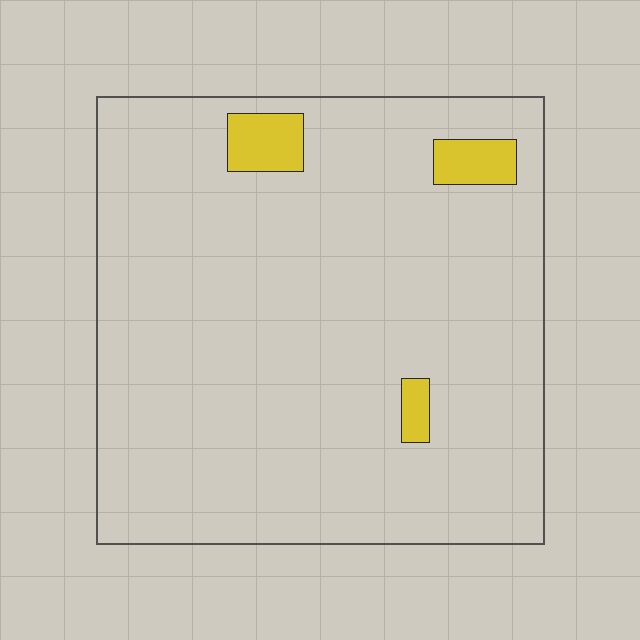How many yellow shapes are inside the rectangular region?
3.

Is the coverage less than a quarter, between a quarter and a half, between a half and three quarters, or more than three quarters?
Less than a quarter.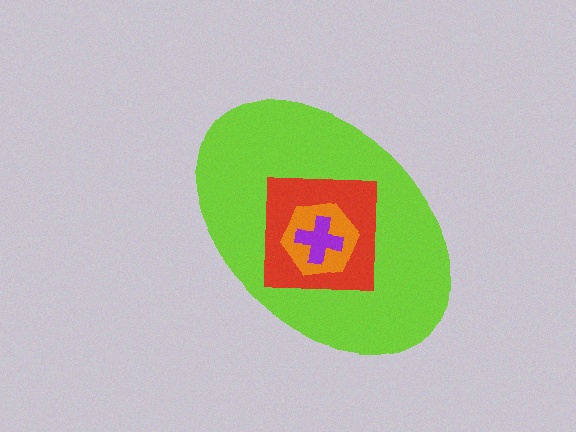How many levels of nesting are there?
4.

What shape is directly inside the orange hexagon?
The purple cross.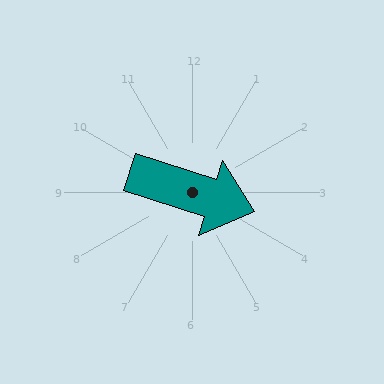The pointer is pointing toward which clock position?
Roughly 4 o'clock.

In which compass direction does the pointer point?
East.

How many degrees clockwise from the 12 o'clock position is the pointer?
Approximately 108 degrees.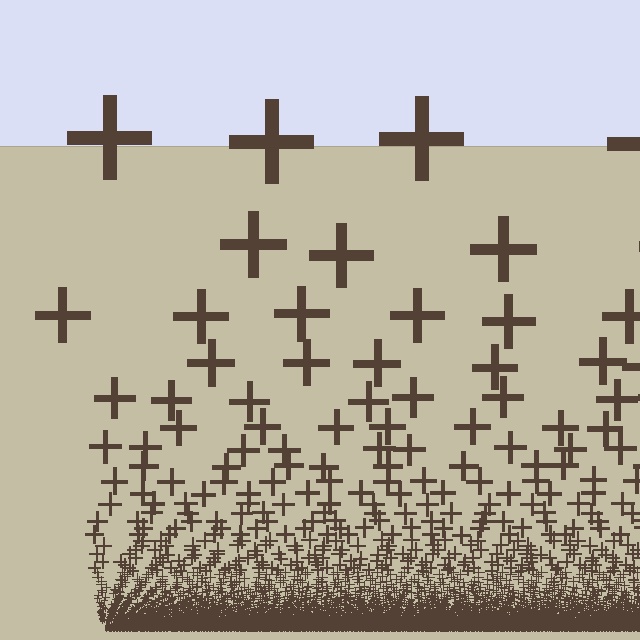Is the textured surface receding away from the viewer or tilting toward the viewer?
The surface appears to tilt toward the viewer. Texture elements get larger and sparser toward the top.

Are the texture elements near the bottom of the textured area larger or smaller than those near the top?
Smaller. The gradient is inverted — elements near the bottom are smaller and denser.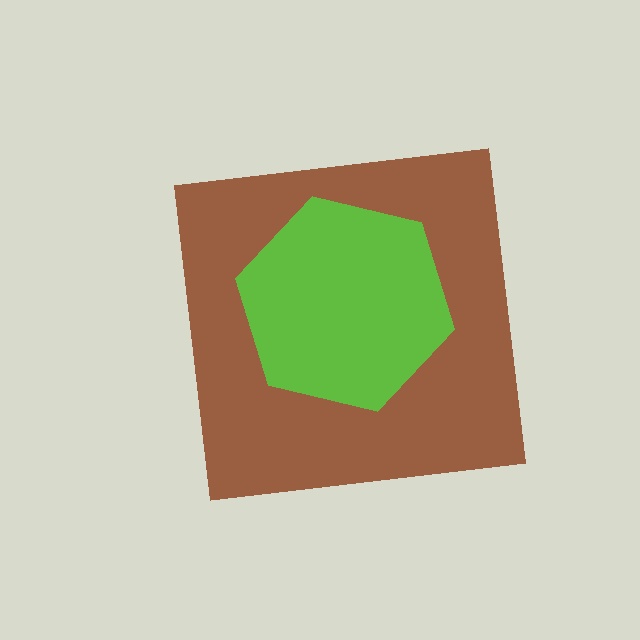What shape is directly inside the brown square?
The lime hexagon.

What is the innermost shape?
The lime hexagon.